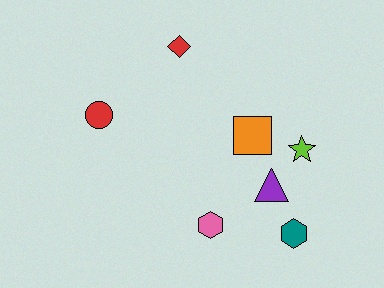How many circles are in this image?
There is 1 circle.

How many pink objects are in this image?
There is 1 pink object.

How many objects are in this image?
There are 7 objects.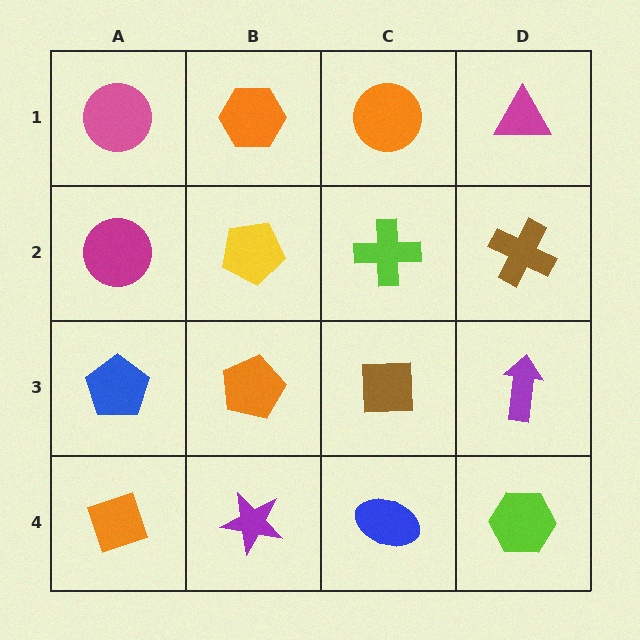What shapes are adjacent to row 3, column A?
A magenta circle (row 2, column A), an orange diamond (row 4, column A), an orange pentagon (row 3, column B).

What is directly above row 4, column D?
A purple arrow.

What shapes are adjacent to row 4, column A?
A blue pentagon (row 3, column A), a purple star (row 4, column B).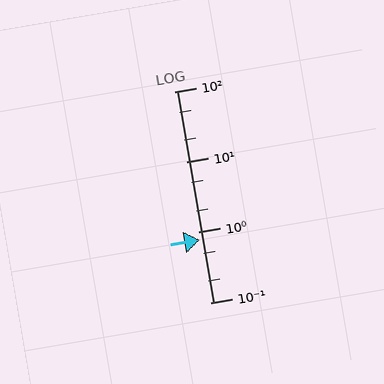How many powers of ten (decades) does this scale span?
The scale spans 3 decades, from 0.1 to 100.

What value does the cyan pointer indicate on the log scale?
The pointer indicates approximately 0.77.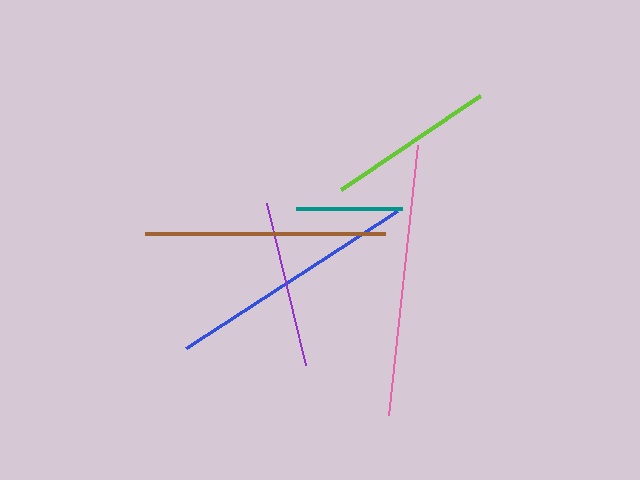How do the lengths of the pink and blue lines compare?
The pink and blue lines are approximately the same length.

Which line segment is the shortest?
The teal line is the shortest at approximately 106 pixels.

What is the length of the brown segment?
The brown segment is approximately 241 pixels long.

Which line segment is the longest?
The pink line is the longest at approximately 272 pixels.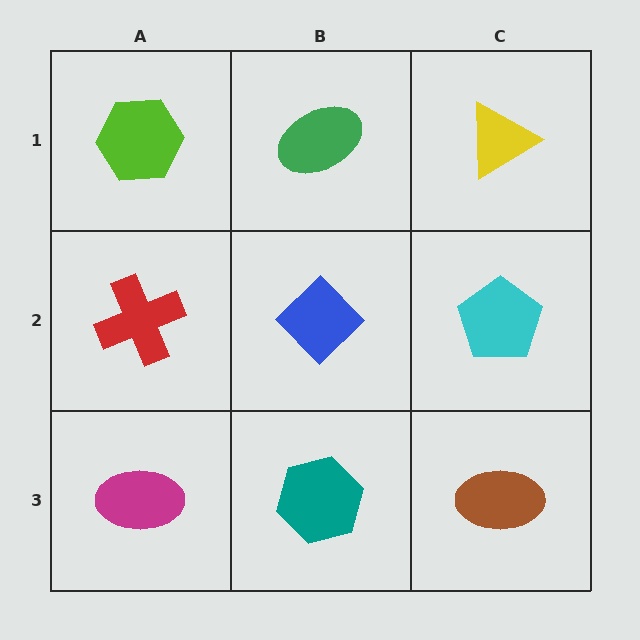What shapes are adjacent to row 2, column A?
A lime hexagon (row 1, column A), a magenta ellipse (row 3, column A), a blue diamond (row 2, column B).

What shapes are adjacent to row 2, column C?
A yellow triangle (row 1, column C), a brown ellipse (row 3, column C), a blue diamond (row 2, column B).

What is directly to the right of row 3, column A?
A teal hexagon.